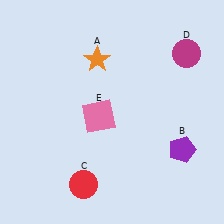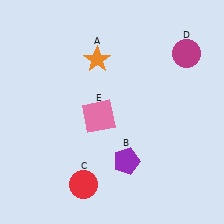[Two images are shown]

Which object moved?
The purple pentagon (B) moved left.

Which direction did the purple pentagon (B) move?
The purple pentagon (B) moved left.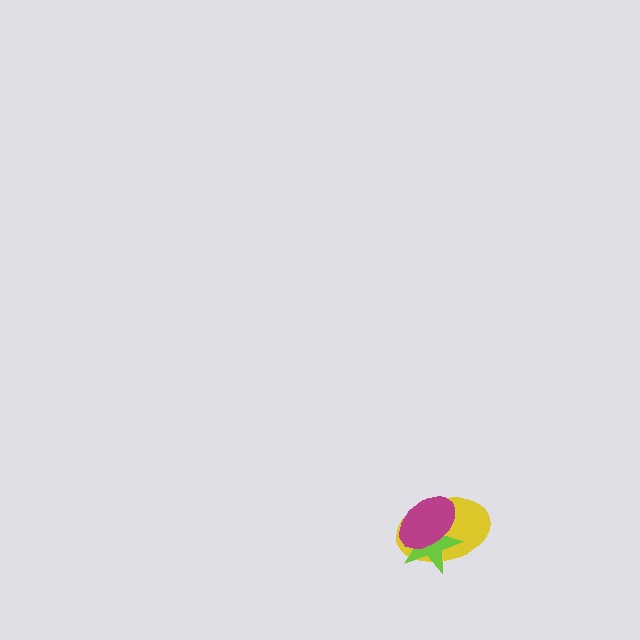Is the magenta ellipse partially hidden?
No, no other shape covers it.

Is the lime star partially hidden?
Yes, it is partially covered by another shape.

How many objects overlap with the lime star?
2 objects overlap with the lime star.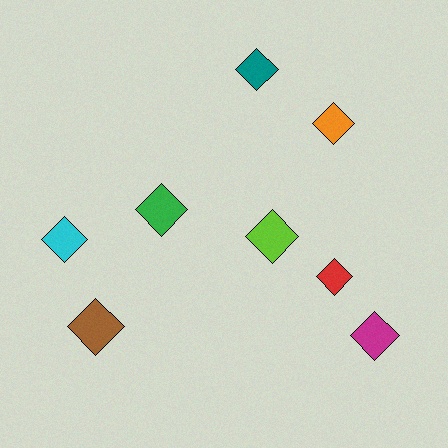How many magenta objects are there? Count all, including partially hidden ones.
There is 1 magenta object.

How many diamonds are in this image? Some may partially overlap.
There are 8 diamonds.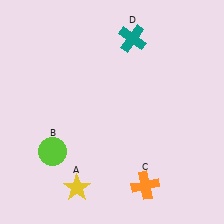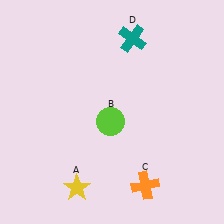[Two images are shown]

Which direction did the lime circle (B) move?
The lime circle (B) moved right.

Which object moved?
The lime circle (B) moved right.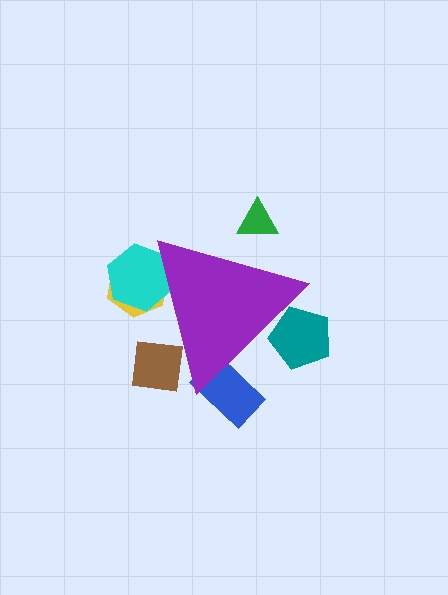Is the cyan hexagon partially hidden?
Yes, the cyan hexagon is partially hidden behind the purple triangle.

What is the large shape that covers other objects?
A purple triangle.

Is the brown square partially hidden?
Yes, the brown square is partially hidden behind the purple triangle.